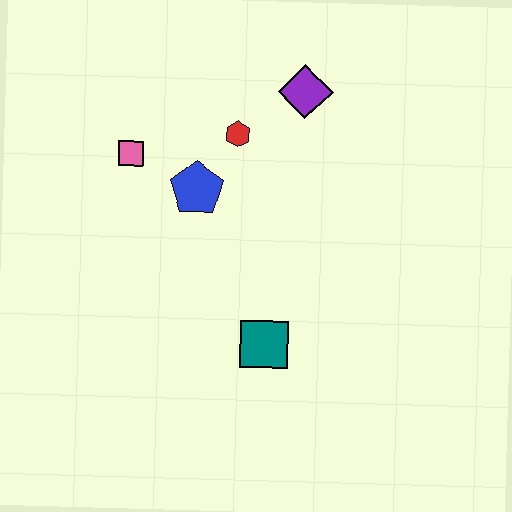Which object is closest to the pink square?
The blue pentagon is closest to the pink square.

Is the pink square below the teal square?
No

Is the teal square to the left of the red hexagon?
No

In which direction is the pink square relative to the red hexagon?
The pink square is to the left of the red hexagon.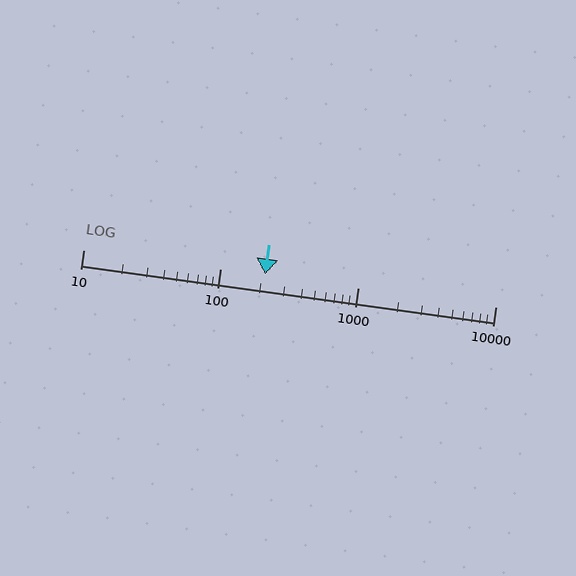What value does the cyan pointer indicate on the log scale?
The pointer indicates approximately 210.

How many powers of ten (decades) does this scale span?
The scale spans 3 decades, from 10 to 10000.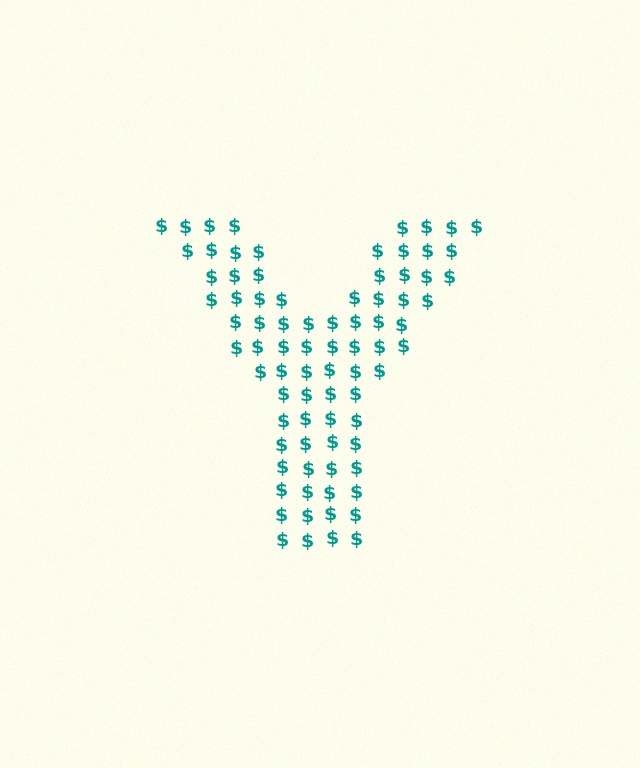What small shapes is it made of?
It is made of small dollar signs.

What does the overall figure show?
The overall figure shows the letter Y.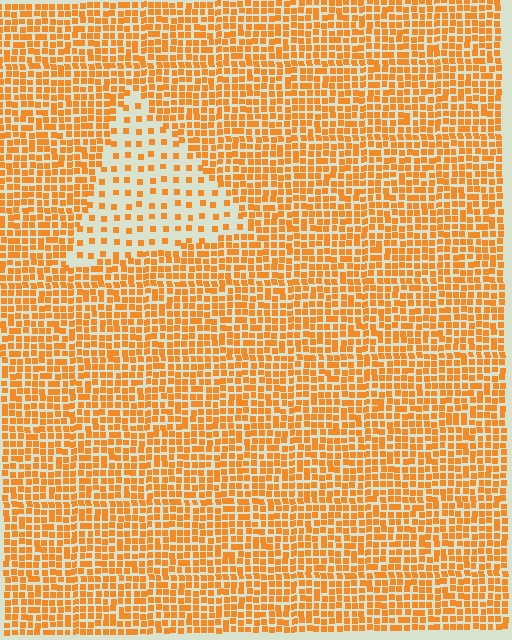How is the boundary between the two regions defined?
The boundary is defined by a change in element density (approximately 2.7x ratio). All elements are the same color, size, and shape.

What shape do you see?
I see a triangle.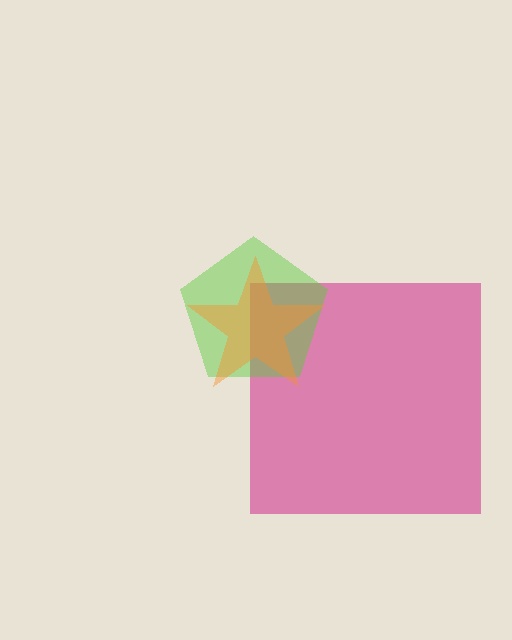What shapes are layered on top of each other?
The layered shapes are: a magenta square, a lime pentagon, an orange star.